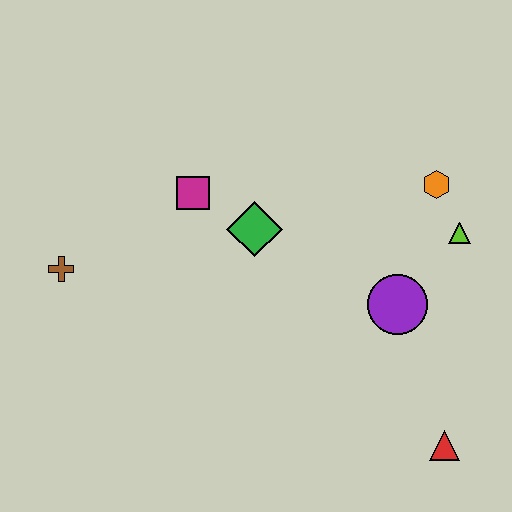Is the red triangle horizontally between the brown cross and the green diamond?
No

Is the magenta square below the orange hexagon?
Yes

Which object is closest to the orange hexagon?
The lime triangle is closest to the orange hexagon.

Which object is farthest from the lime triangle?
The brown cross is farthest from the lime triangle.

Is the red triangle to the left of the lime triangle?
Yes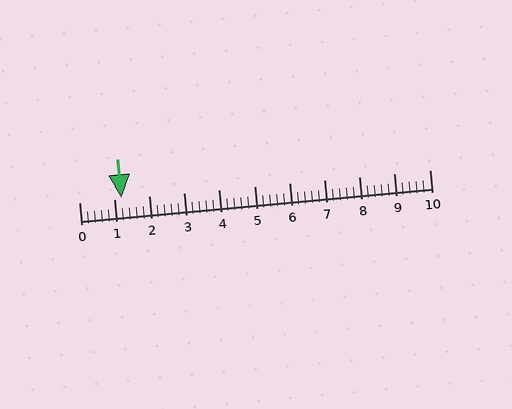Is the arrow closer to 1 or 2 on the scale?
The arrow is closer to 1.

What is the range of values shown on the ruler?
The ruler shows values from 0 to 10.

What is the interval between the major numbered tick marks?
The major tick marks are spaced 1 units apart.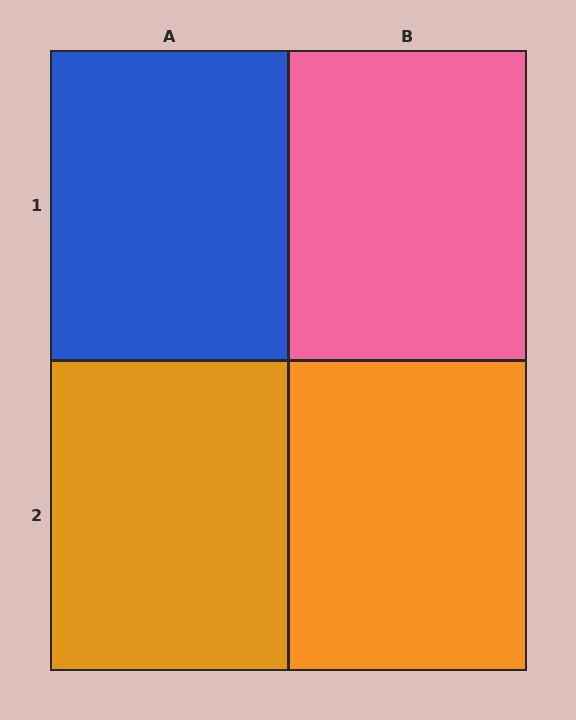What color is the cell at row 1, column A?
Blue.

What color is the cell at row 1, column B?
Pink.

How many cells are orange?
2 cells are orange.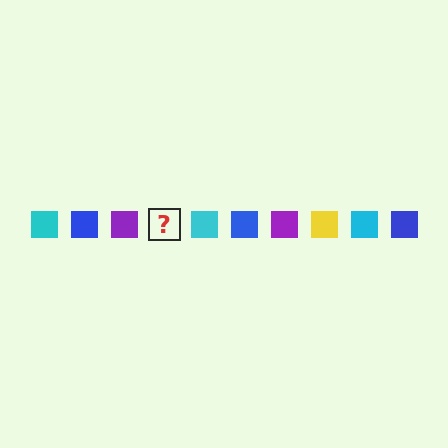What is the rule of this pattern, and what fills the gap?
The rule is that the pattern cycles through cyan, blue, purple, yellow squares. The gap should be filled with a yellow square.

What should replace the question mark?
The question mark should be replaced with a yellow square.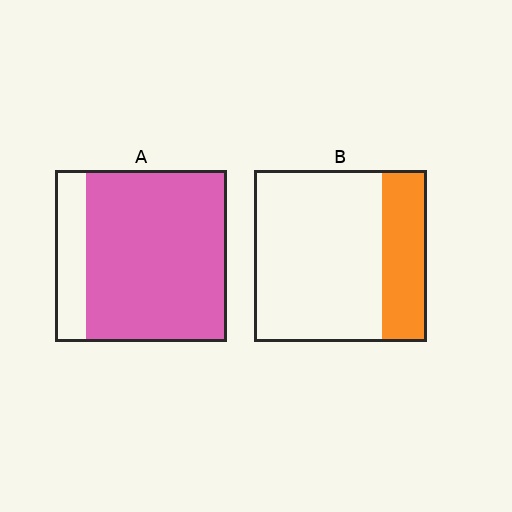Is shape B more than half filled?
No.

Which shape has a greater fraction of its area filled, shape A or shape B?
Shape A.